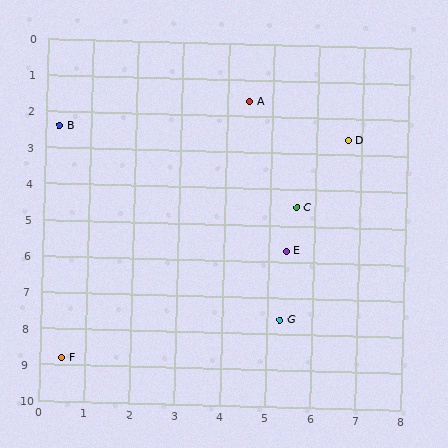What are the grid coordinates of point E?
Point E is at approximately (5.4, 5.7).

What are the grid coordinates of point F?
Point F is at approximately (0.5, 8.8).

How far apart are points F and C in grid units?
Points F and C are about 6.7 grid units apart.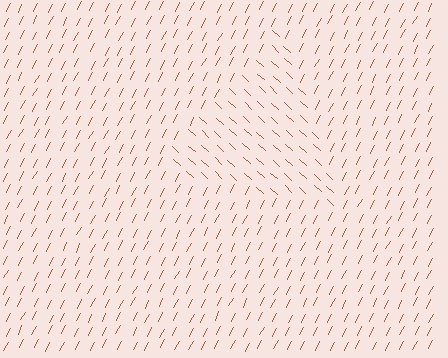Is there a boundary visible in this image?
Yes, there is a texture boundary formed by a change in line orientation.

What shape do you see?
I see a triangle.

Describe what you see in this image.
The image is filled with small brown line segments. A triangle region in the image has lines oriented differently from the surrounding lines, creating a visible texture boundary.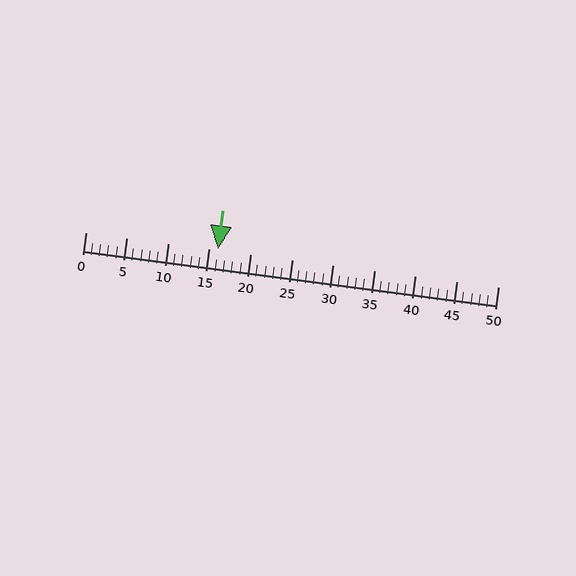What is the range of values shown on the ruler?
The ruler shows values from 0 to 50.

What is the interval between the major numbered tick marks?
The major tick marks are spaced 5 units apart.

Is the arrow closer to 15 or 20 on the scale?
The arrow is closer to 15.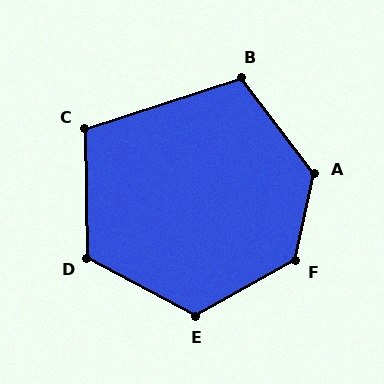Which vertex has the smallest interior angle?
C, at approximately 107 degrees.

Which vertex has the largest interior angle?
F, at approximately 132 degrees.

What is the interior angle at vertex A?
Approximately 130 degrees (obtuse).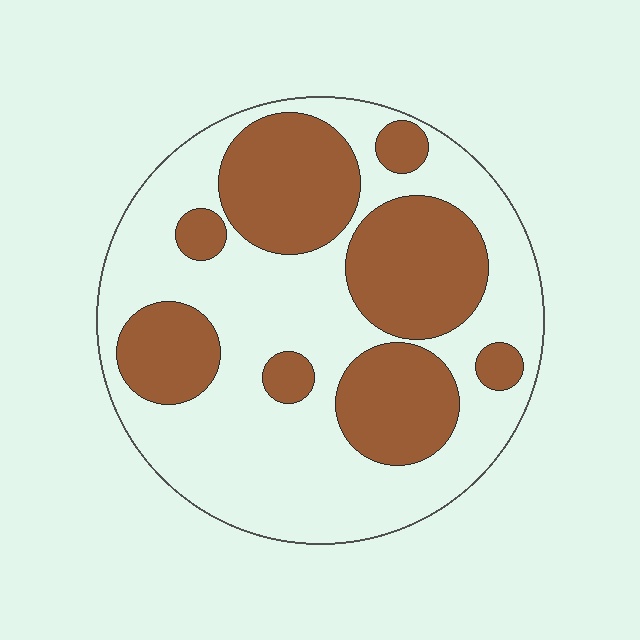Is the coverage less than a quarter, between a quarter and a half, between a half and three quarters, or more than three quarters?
Between a quarter and a half.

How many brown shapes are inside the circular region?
8.